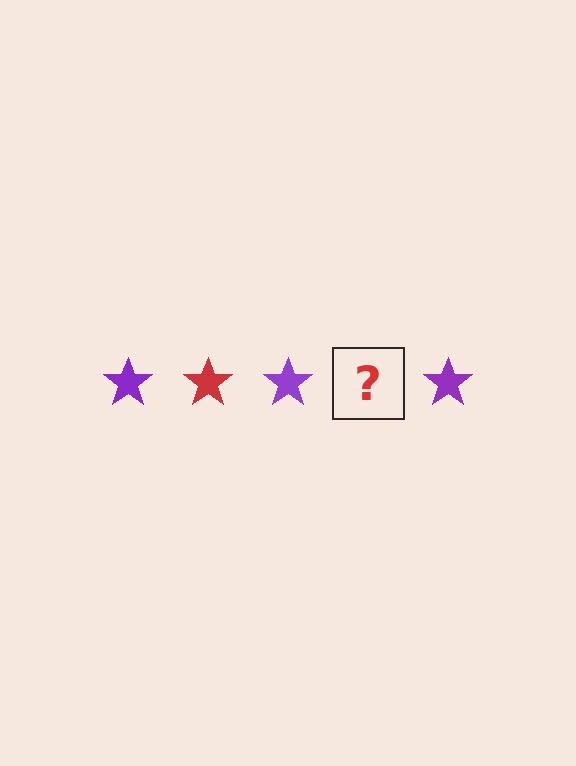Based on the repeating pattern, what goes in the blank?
The blank should be a red star.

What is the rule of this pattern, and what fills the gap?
The rule is that the pattern cycles through purple, red stars. The gap should be filled with a red star.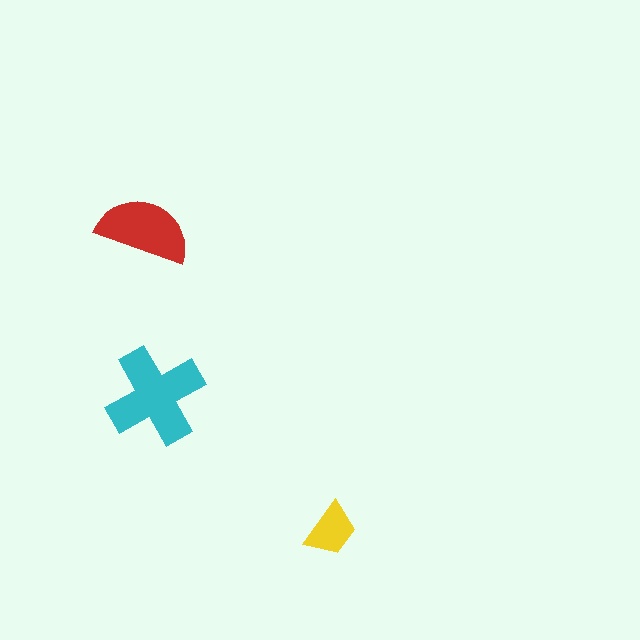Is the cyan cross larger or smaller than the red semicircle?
Larger.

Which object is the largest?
The cyan cross.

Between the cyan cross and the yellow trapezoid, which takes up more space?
The cyan cross.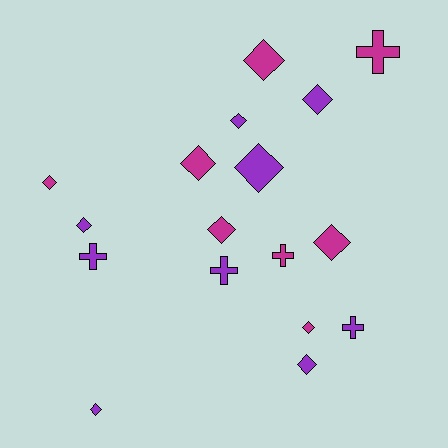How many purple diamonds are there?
There are 6 purple diamonds.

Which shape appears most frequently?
Diamond, with 12 objects.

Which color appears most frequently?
Purple, with 9 objects.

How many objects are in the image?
There are 17 objects.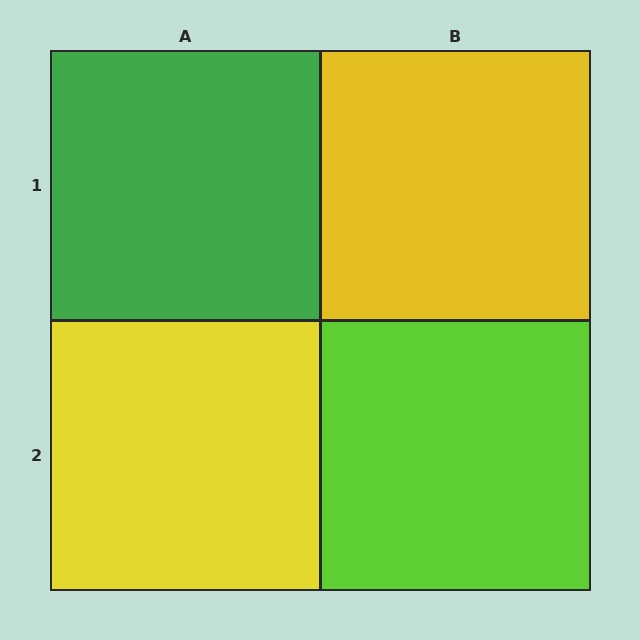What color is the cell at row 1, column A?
Green.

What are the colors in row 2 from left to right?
Yellow, lime.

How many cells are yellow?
2 cells are yellow.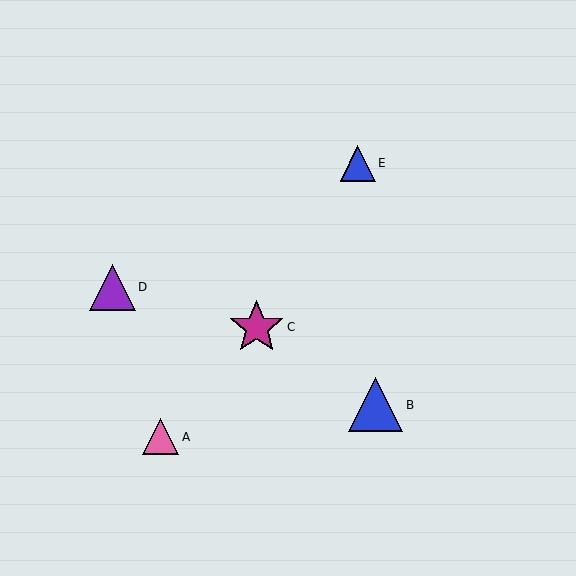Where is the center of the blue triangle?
The center of the blue triangle is at (376, 405).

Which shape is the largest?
The blue triangle (labeled B) is the largest.